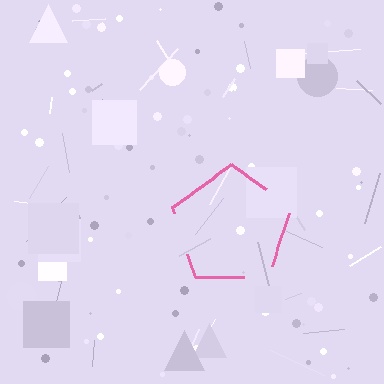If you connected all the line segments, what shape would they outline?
They would outline a pentagon.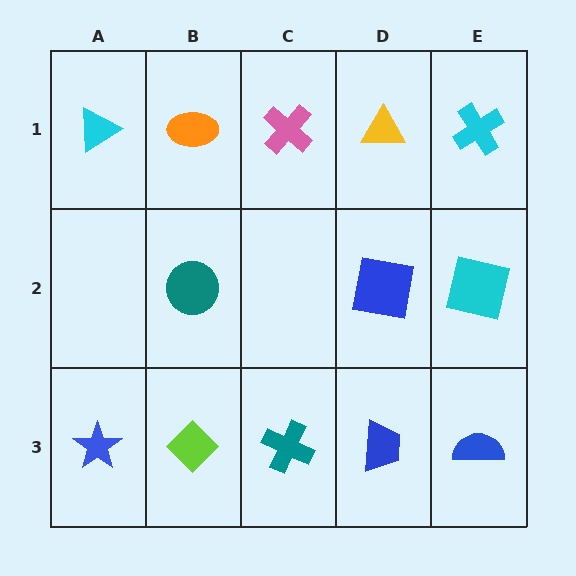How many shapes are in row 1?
5 shapes.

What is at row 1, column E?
A cyan cross.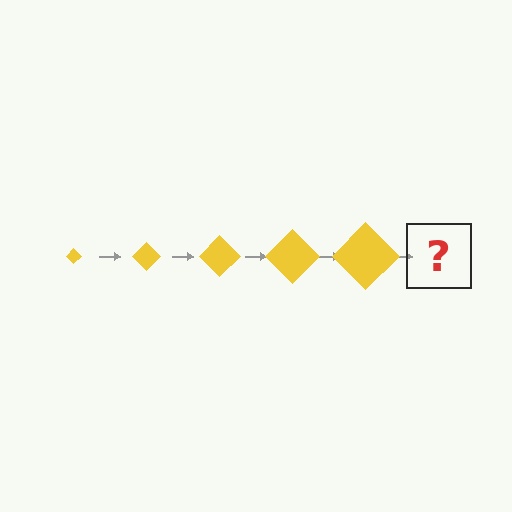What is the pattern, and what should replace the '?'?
The pattern is that the diamond gets progressively larger each step. The '?' should be a yellow diamond, larger than the previous one.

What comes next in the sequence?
The next element should be a yellow diamond, larger than the previous one.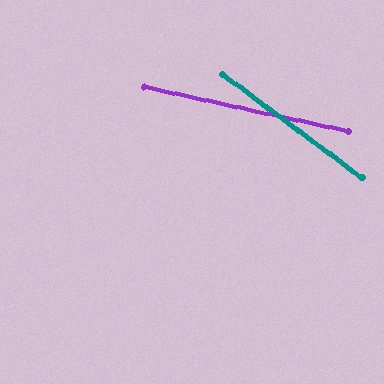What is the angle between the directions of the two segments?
Approximately 24 degrees.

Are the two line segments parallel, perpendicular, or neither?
Neither parallel nor perpendicular — they differ by about 24°.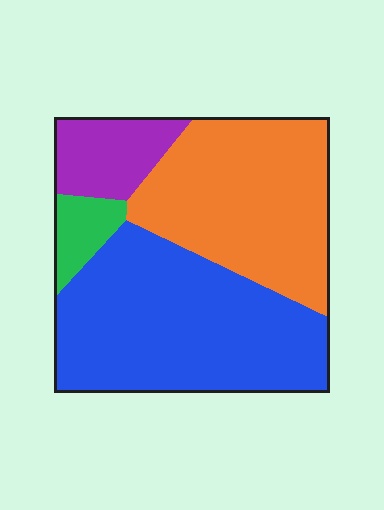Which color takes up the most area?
Blue, at roughly 45%.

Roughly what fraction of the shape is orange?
Orange covers roughly 35% of the shape.